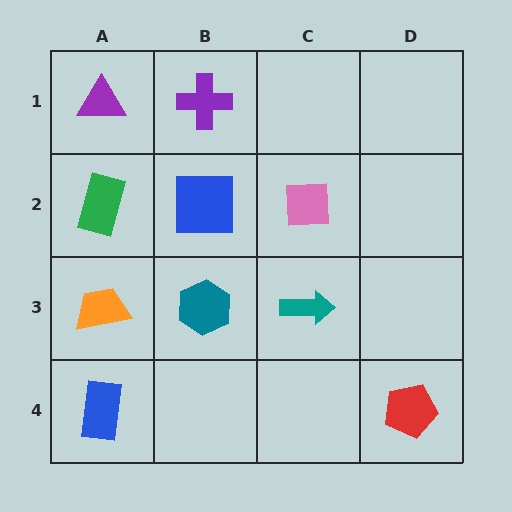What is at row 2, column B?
A blue square.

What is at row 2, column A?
A green rectangle.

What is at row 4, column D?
A red pentagon.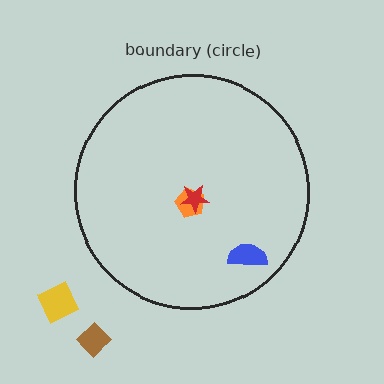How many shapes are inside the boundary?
3 inside, 2 outside.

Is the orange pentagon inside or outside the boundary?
Inside.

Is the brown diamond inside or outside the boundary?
Outside.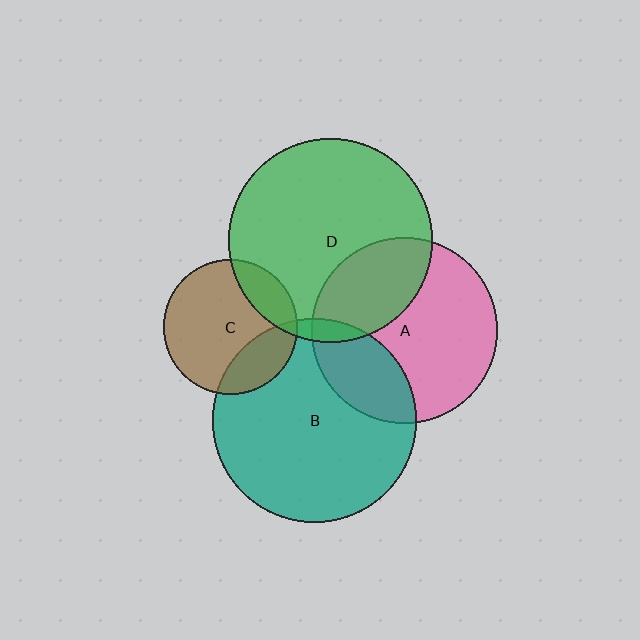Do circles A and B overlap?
Yes.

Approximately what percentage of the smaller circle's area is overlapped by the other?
Approximately 25%.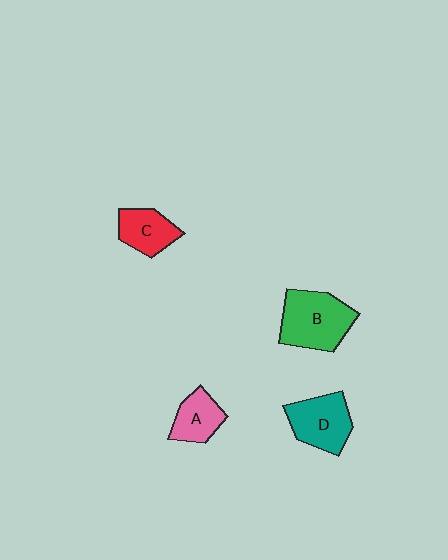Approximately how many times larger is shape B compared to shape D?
Approximately 1.3 times.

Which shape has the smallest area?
Shape A (pink).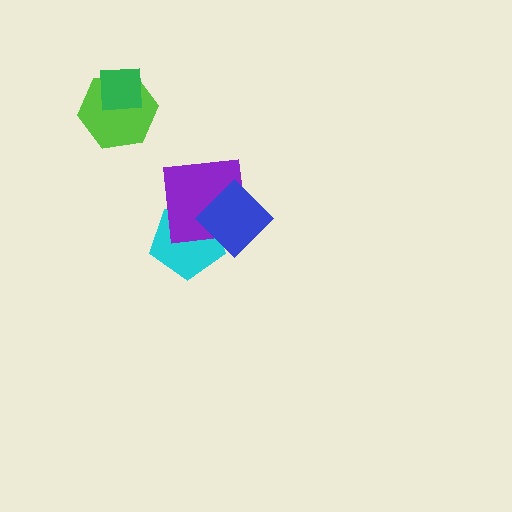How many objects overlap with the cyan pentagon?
2 objects overlap with the cyan pentagon.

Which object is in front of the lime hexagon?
The green square is in front of the lime hexagon.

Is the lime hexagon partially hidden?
Yes, it is partially covered by another shape.